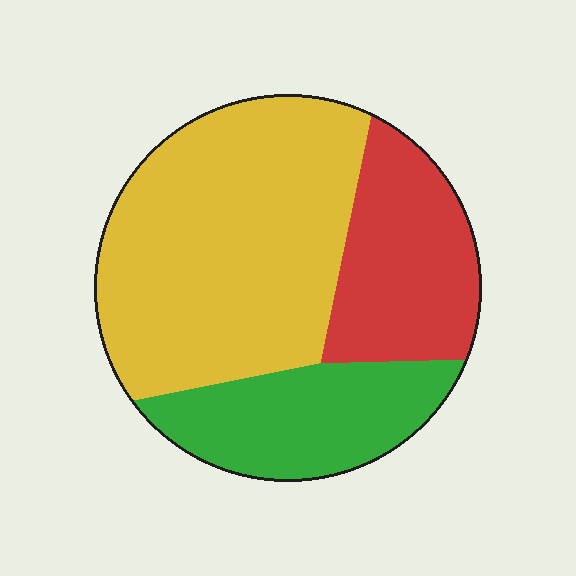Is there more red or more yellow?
Yellow.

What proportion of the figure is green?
Green takes up about one quarter (1/4) of the figure.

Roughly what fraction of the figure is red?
Red covers about 25% of the figure.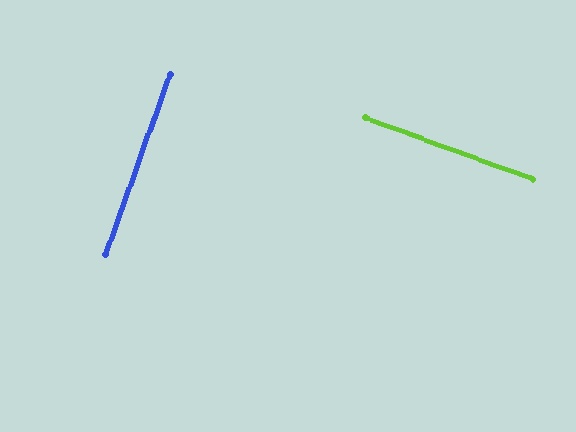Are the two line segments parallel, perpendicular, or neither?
Perpendicular — they meet at approximately 90°.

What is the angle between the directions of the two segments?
Approximately 90 degrees.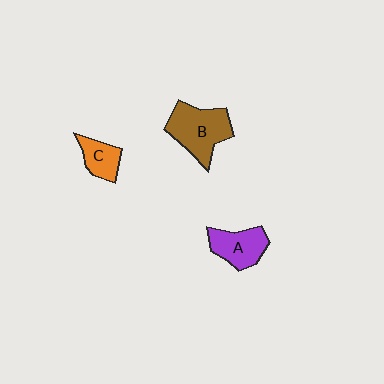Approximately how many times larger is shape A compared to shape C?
Approximately 1.4 times.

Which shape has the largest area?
Shape B (brown).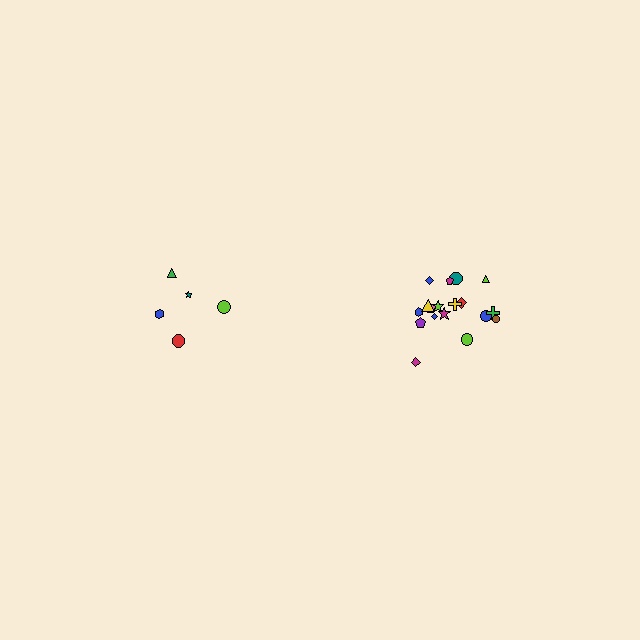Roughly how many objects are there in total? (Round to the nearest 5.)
Roughly 25 objects in total.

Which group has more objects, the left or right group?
The right group.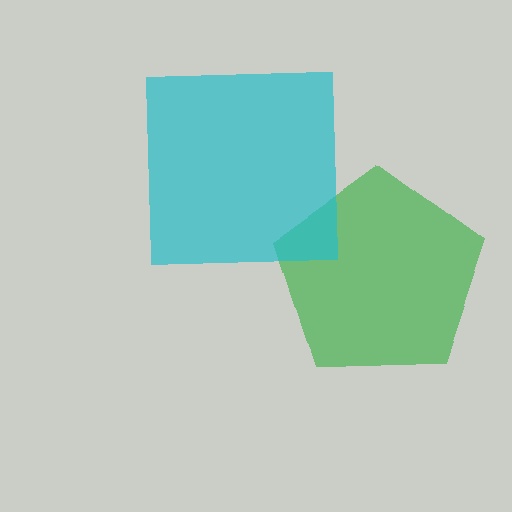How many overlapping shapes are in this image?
There are 2 overlapping shapes in the image.